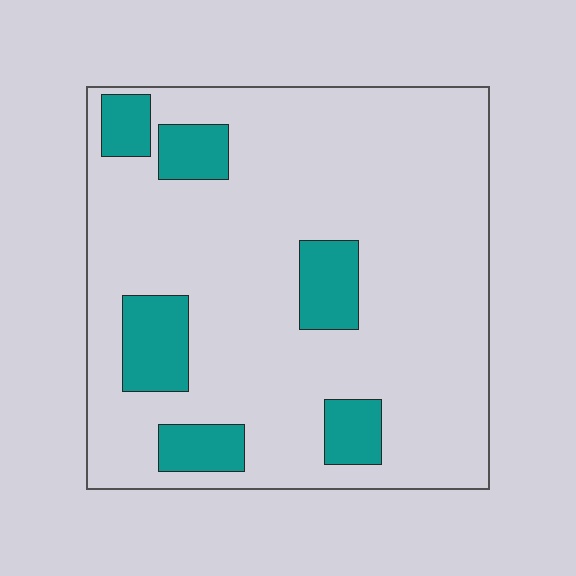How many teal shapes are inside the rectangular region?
6.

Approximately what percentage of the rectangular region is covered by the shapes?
Approximately 15%.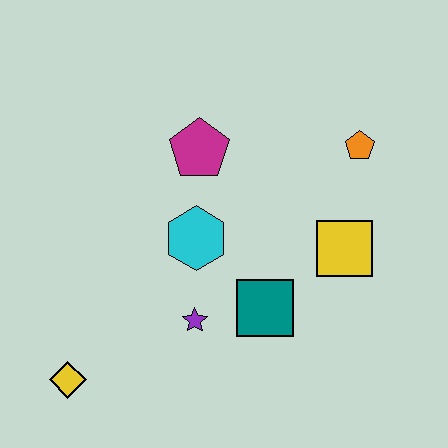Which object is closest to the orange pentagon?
The yellow square is closest to the orange pentagon.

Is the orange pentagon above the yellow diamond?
Yes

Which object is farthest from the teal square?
The yellow diamond is farthest from the teal square.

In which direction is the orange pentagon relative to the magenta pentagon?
The orange pentagon is to the right of the magenta pentagon.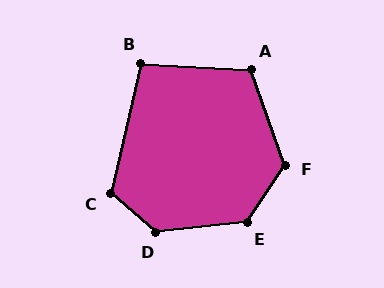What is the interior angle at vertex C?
Approximately 118 degrees (obtuse).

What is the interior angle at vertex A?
Approximately 112 degrees (obtuse).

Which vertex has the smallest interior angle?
B, at approximately 100 degrees.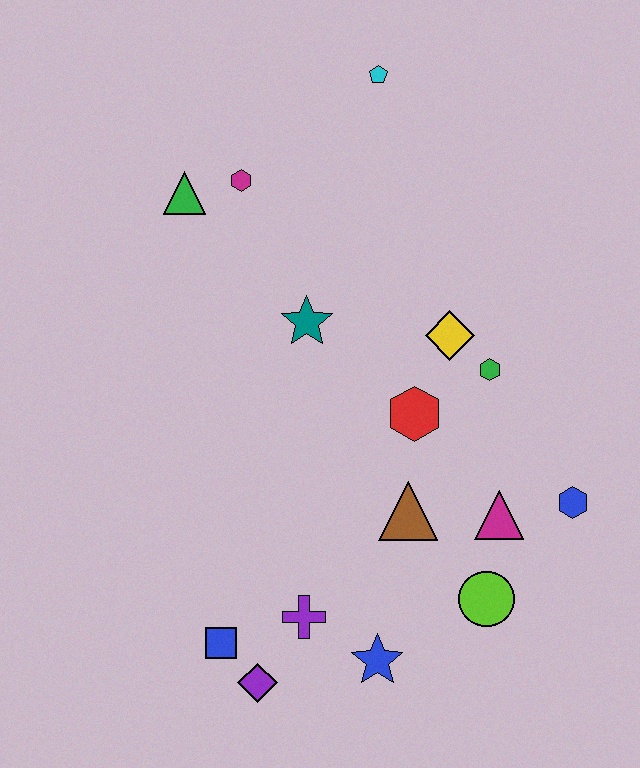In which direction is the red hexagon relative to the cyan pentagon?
The red hexagon is below the cyan pentagon.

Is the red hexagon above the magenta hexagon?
No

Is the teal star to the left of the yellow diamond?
Yes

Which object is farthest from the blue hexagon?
The green triangle is farthest from the blue hexagon.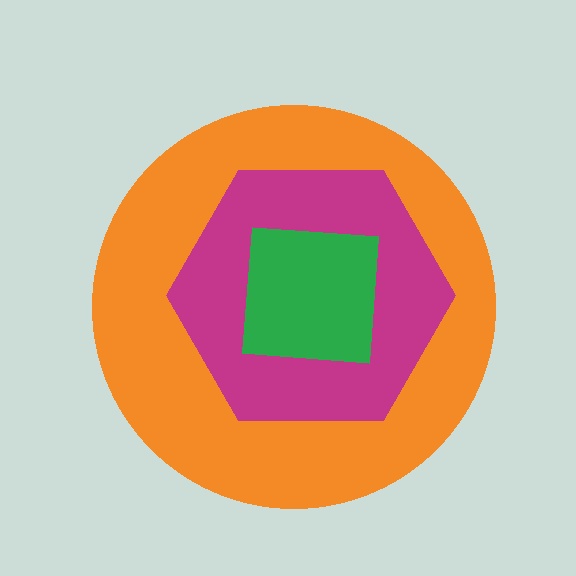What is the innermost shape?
The green square.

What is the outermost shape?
The orange circle.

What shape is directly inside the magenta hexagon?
The green square.